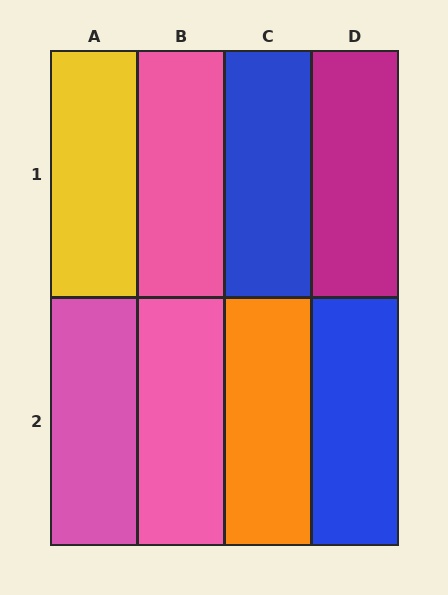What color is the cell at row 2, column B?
Pink.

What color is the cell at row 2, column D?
Blue.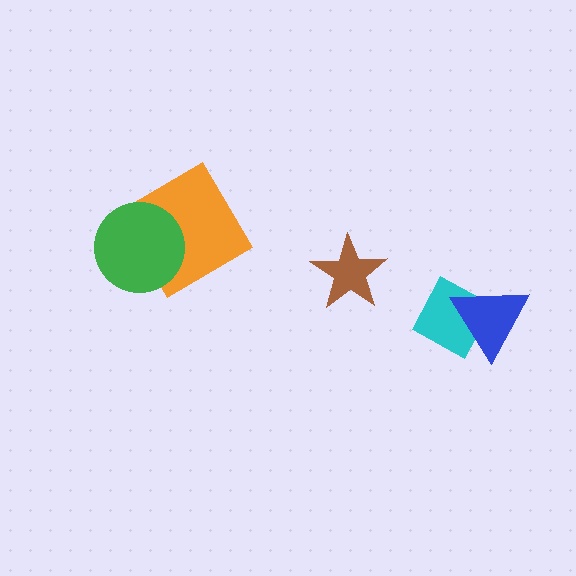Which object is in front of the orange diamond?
The green circle is in front of the orange diamond.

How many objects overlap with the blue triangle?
1 object overlaps with the blue triangle.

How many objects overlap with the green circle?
1 object overlaps with the green circle.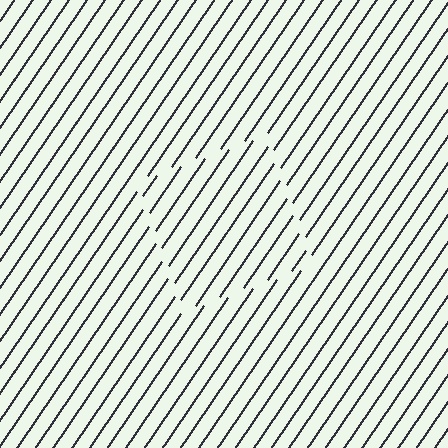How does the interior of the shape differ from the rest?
The interior of the shape contains the same grating, shifted by half a period — the contour is defined by the phase discontinuity where line-ends from the inner and outer gratings abut.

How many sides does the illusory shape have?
4 sides — the line-ends trace a square.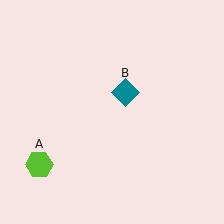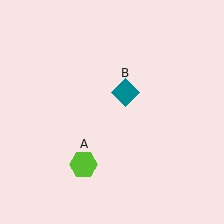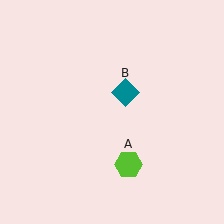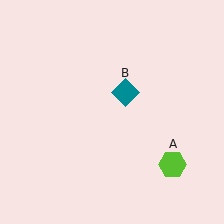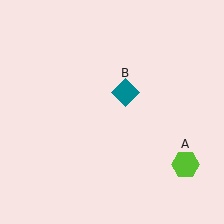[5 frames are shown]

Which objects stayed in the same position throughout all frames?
Teal diamond (object B) remained stationary.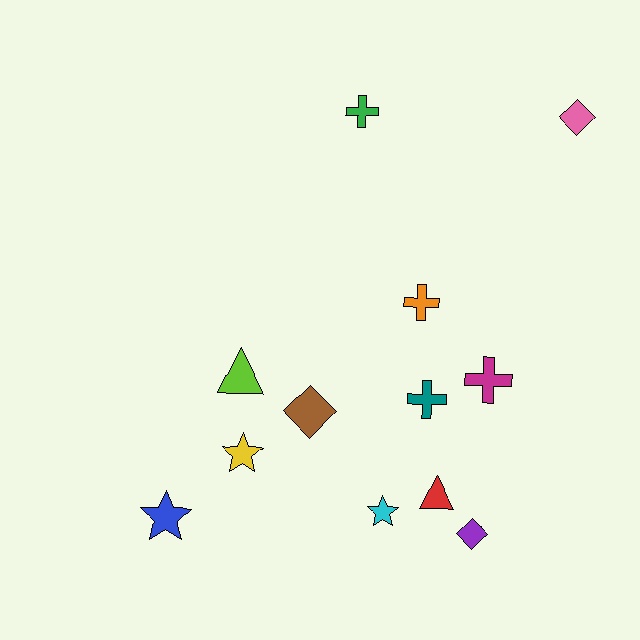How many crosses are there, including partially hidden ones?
There are 4 crosses.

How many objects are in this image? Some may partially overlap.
There are 12 objects.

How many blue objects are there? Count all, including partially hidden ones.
There is 1 blue object.